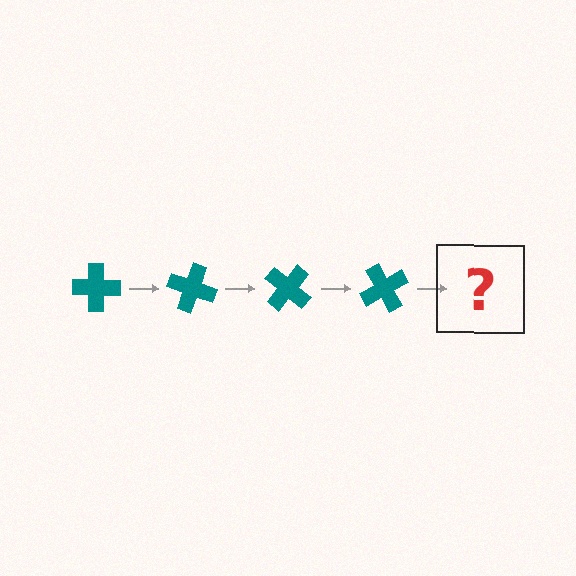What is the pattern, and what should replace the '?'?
The pattern is that the cross rotates 20 degrees each step. The '?' should be a teal cross rotated 80 degrees.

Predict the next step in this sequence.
The next step is a teal cross rotated 80 degrees.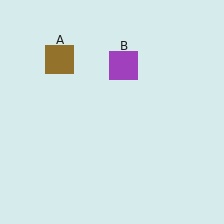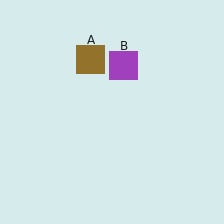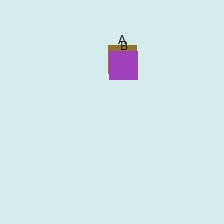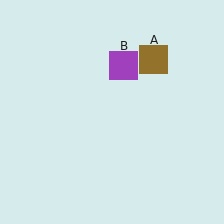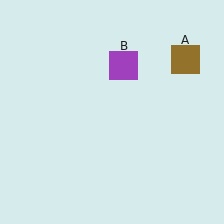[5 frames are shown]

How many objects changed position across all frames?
1 object changed position: brown square (object A).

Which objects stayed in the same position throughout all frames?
Purple square (object B) remained stationary.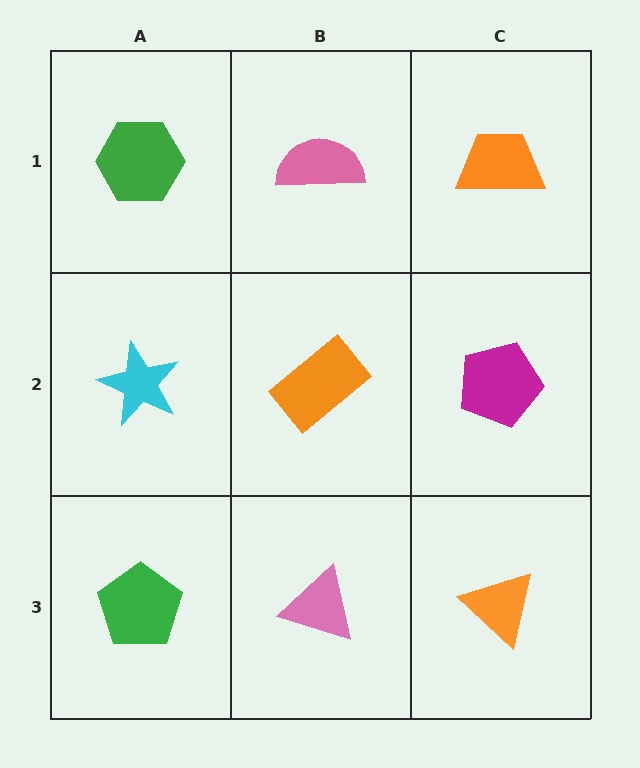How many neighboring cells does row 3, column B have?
3.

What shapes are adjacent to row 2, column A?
A green hexagon (row 1, column A), a green pentagon (row 3, column A), an orange rectangle (row 2, column B).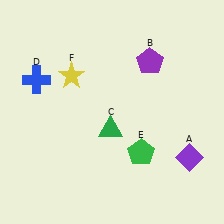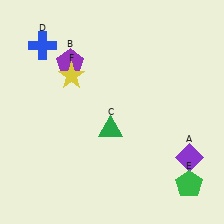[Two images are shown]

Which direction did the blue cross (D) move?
The blue cross (D) moved up.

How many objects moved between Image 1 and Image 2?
3 objects moved between the two images.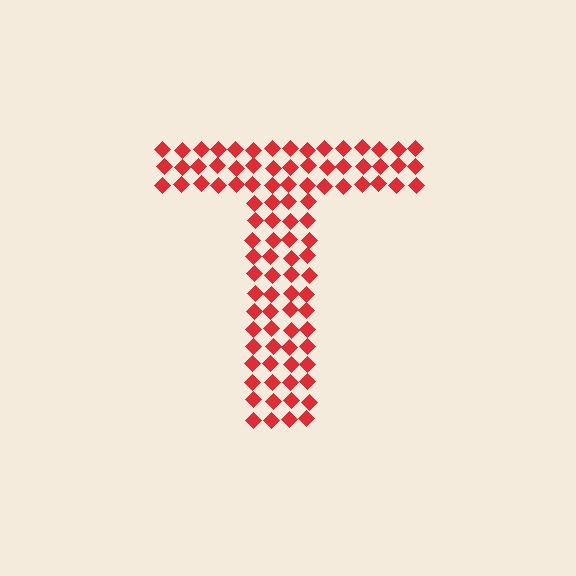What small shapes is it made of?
It is made of small diamonds.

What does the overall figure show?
The overall figure shows the letter T.